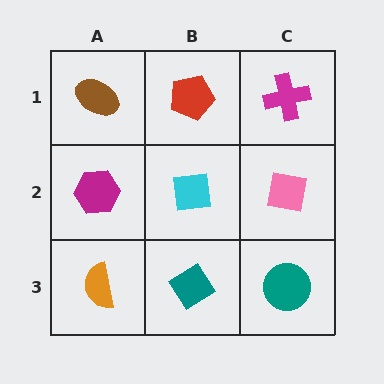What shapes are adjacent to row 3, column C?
A pink square (row 2, column C), a teal diamond (row 3, column B).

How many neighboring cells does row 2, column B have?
4.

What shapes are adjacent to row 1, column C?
A pink square (row 2, column C), a red pentagon (row 1, column B).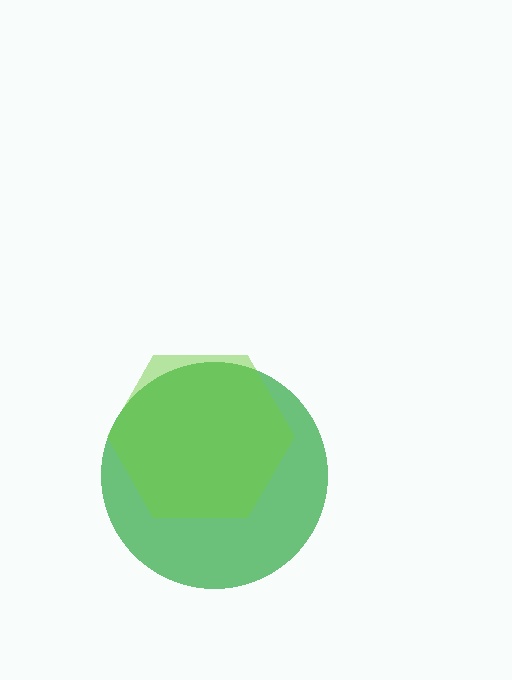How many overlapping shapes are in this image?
There are 2 overlapping shapes in the image.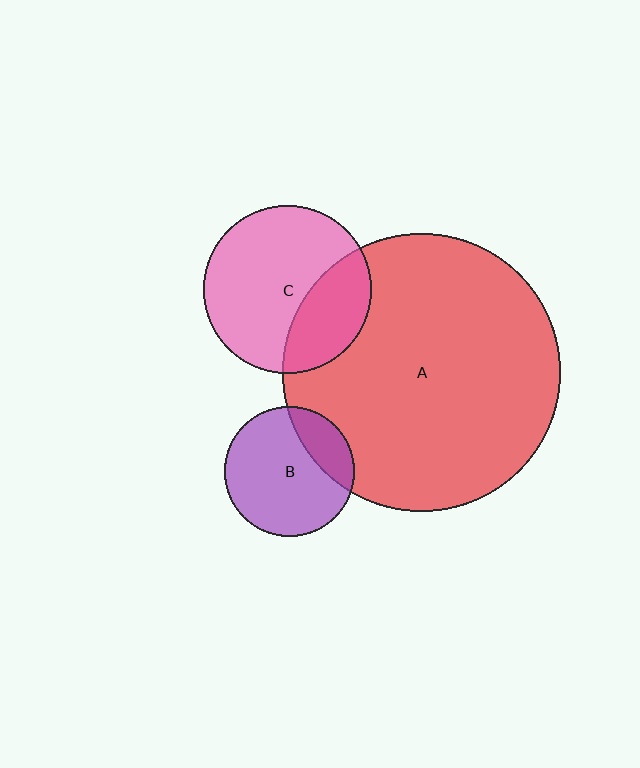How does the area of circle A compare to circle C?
Approximately 2.8 times.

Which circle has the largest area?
Circle A (red).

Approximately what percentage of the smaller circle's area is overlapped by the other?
Approximately 20%.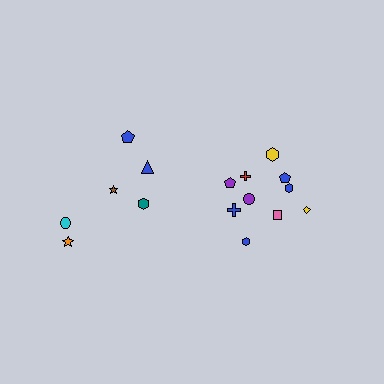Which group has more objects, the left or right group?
The right group.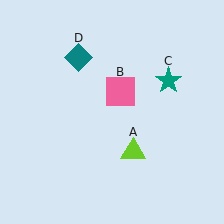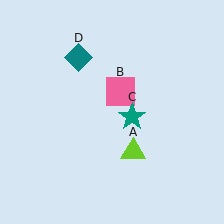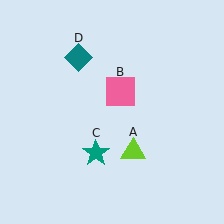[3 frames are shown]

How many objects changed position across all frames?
1 object changed position: teal star (object C).